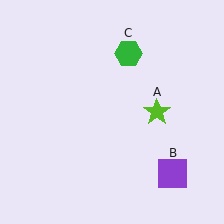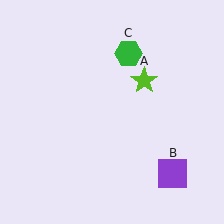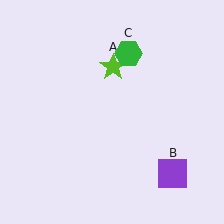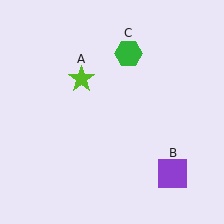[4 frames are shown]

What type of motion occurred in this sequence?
The lime star (object A) rotated counterclockwise around the center of the scene.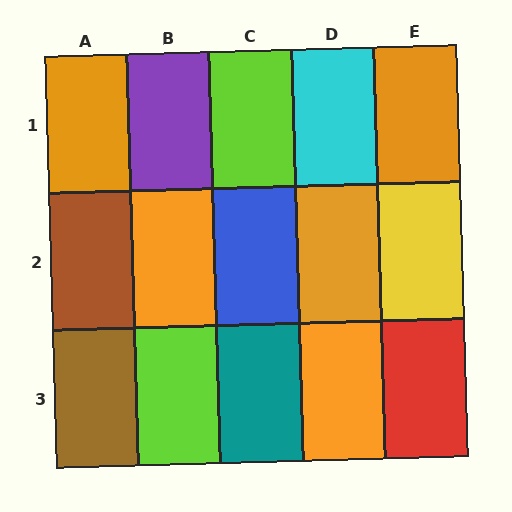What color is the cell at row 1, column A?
Orange.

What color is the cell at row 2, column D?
Orange.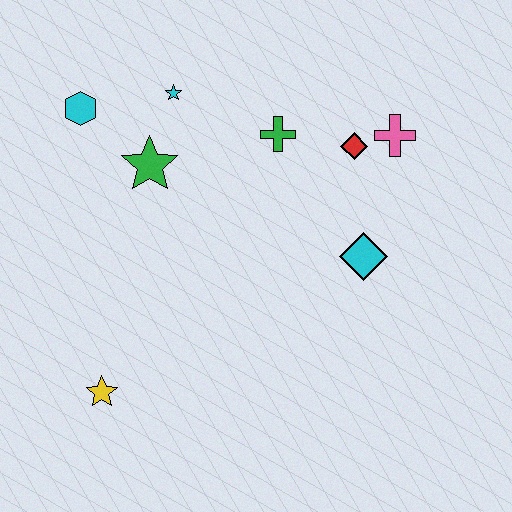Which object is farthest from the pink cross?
The yellow star is farthest from the pink cross.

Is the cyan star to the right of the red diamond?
No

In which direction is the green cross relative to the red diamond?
The green cross is to the left of the red diamond.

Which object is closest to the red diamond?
The pink cross is closest to the red diamond.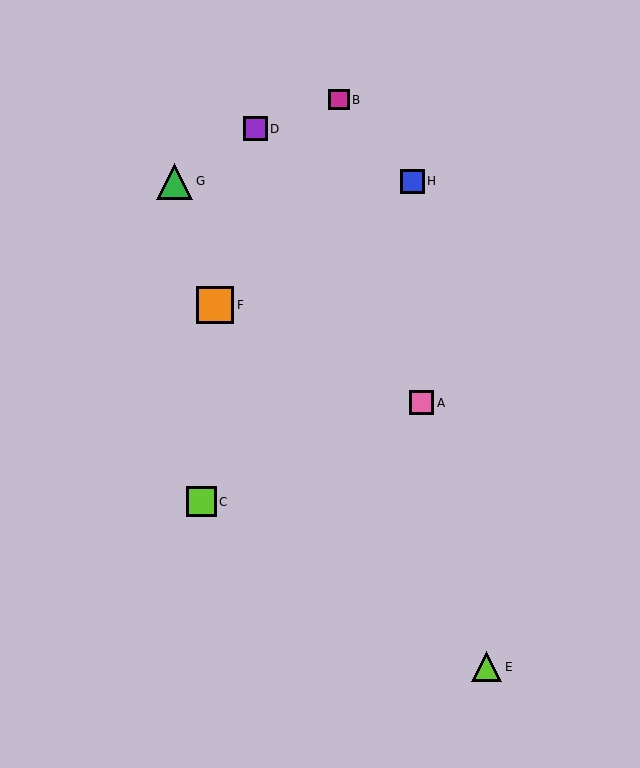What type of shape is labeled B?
Shape B is a magenta square.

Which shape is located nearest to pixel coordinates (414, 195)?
The blue square (labeled H) at (412, 181) is nearest to that location.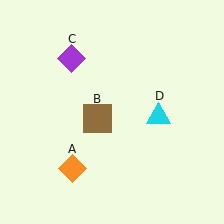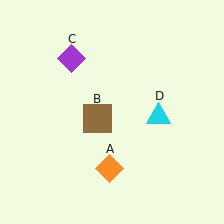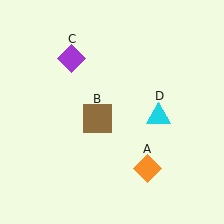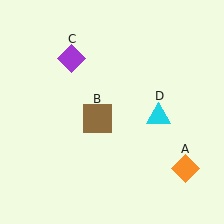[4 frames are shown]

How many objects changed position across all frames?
1 object changed position: orange diamond (object A).